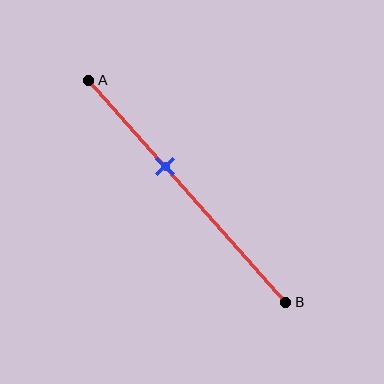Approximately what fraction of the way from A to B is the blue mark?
The blue mark is approximately 40% of the way from A to B.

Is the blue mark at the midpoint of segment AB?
No, the mark is at about 40% from A, not at the 50% midpoint.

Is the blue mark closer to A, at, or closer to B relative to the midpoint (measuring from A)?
The blue mark is closer to point A than the midpoint of segment AB.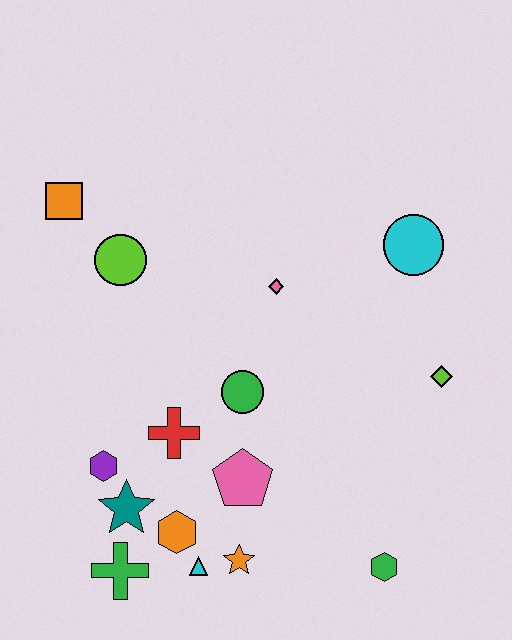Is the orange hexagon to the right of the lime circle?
Yes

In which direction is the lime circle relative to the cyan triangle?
The lime circle is above the cyan triangle.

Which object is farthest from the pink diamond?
The green cross is farthest from the pink diamond.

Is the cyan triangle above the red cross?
No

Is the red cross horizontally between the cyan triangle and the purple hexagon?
Yes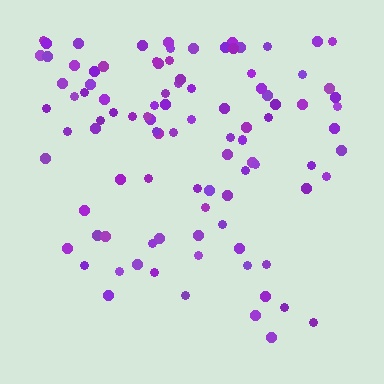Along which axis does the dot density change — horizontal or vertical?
Vertical.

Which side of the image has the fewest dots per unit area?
The bottom.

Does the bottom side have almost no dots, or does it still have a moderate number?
Still a moderate number, just noticeably fewer than the top.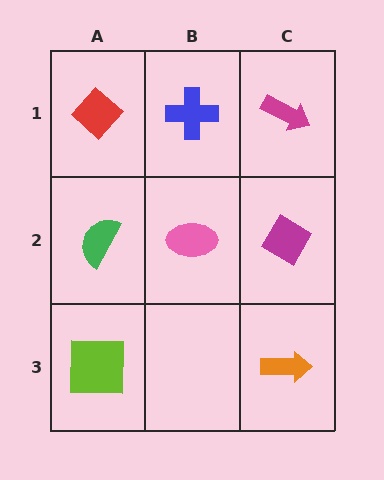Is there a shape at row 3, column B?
No, that cell is empty.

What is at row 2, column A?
A green semicircle.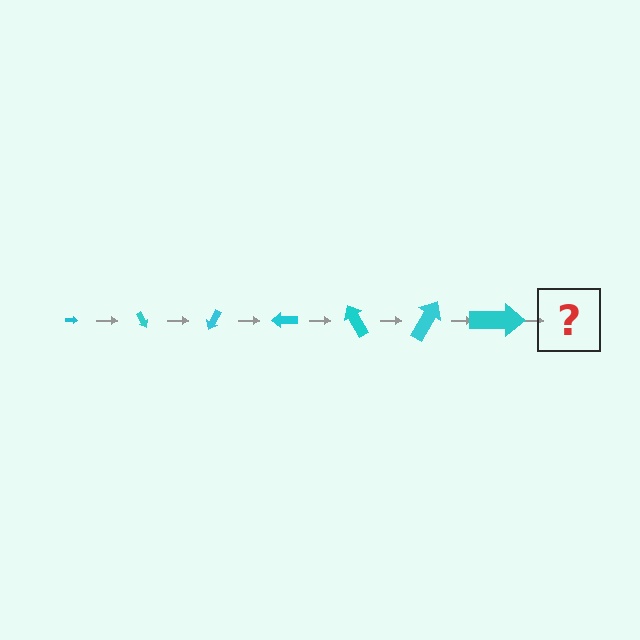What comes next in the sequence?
The next element should be an arrow, larger than the previous one and rotated 420 degrees from the start.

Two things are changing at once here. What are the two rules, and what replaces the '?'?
The two rules are that the arrow grows larger each step and it rotates 60 degrees each step. The '?' should be an arrow, larger than the previous one and rotated 420 degrees from the start.